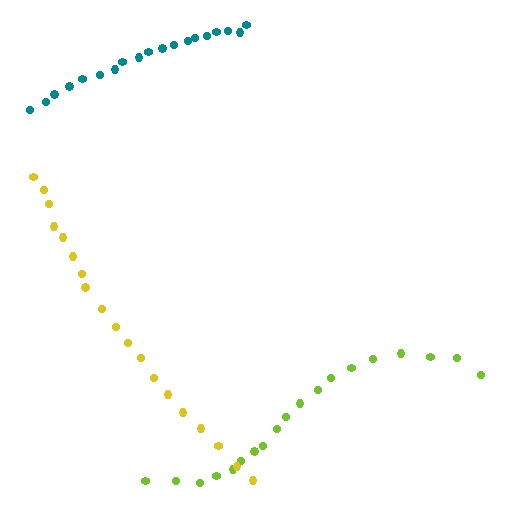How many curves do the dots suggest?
There are 3 distinct paths.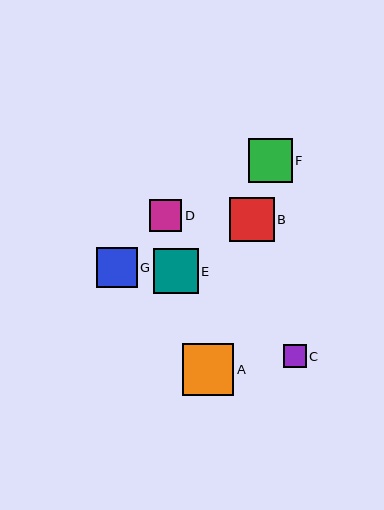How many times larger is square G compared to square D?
Square G is approximately 1.2 times the size of square D.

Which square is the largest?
Square A is the largest with a size of approximately 52 pixels.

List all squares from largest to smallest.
From largest to smallest: A, E, B, F, G, D, C.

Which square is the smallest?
Square C is the smallest with a size of approximately 23 pixels.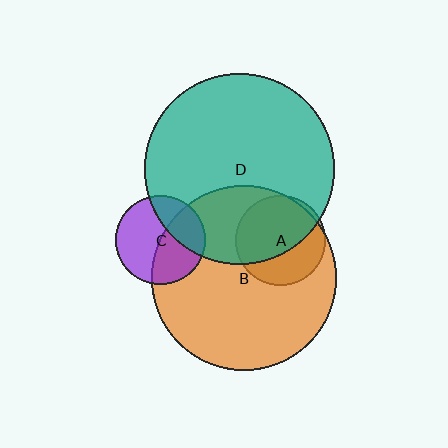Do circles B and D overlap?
Yes.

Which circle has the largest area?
Circle D (teal).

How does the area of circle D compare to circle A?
Approximately 4.4 times.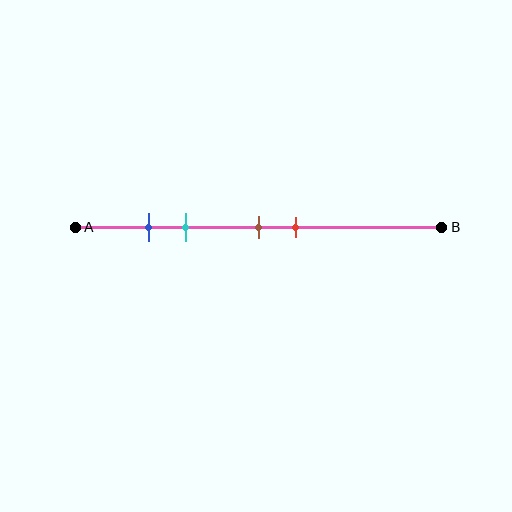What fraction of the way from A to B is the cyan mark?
The cyan mark is approximately 30% (0.3) of the way from A to B.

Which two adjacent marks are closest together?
The blue and cyan marks are the closest adjacent pair.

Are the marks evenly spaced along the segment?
No, the marks are not evenly spaced.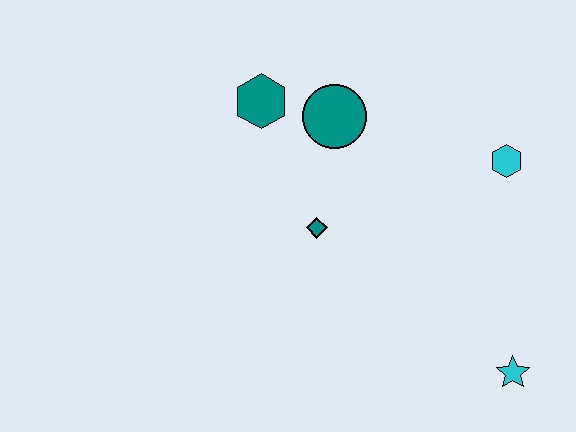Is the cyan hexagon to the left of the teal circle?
No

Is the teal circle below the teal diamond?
No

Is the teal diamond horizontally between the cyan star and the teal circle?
No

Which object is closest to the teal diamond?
The teal circle is closest to the teal diamond.